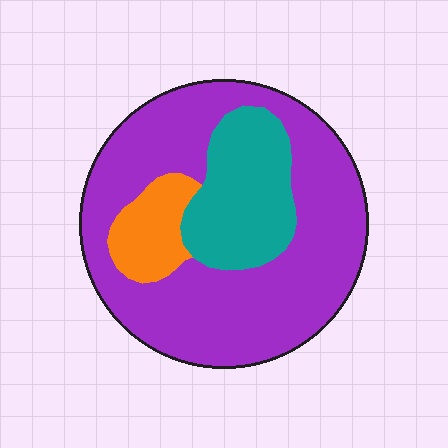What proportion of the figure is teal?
Teal covers about 20% of the figure.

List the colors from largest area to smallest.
From largest to smallest: purple, teal, orange.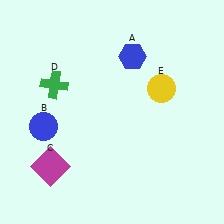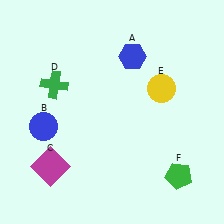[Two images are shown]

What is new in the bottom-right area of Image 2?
A green pentagon (F) was added in the bottom-right area of Image 2.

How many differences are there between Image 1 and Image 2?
There is 1 difference between the two images.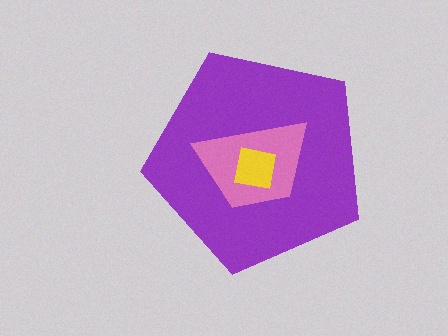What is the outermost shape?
The purple pentagon.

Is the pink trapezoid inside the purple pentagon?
Yes.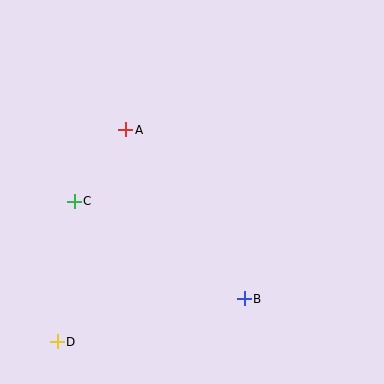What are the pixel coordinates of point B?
Point B is at (244, 299).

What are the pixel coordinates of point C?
Point C is at (74, 201).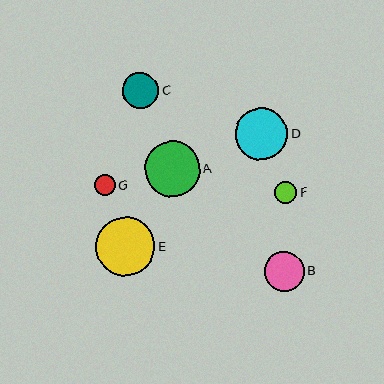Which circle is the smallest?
Circle G is the smallest with a size of approximately 21 pixels.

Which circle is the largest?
Circle E is the largest with a size of approximately 59 pixels.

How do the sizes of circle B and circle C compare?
Circle B and circle C are approximately the same size.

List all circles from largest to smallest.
From largest to smallest: E, A, D, B, C, F, G.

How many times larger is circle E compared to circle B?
Circle E is approximately 1.5 times the size of circle B.